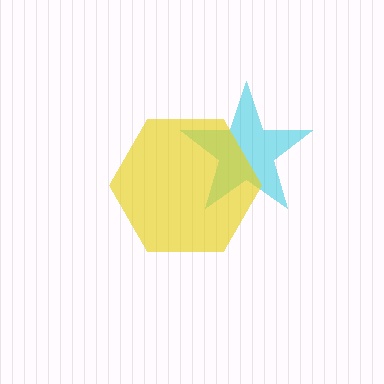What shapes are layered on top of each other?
The layered shapes are: a cyan star, a yellow hexagon.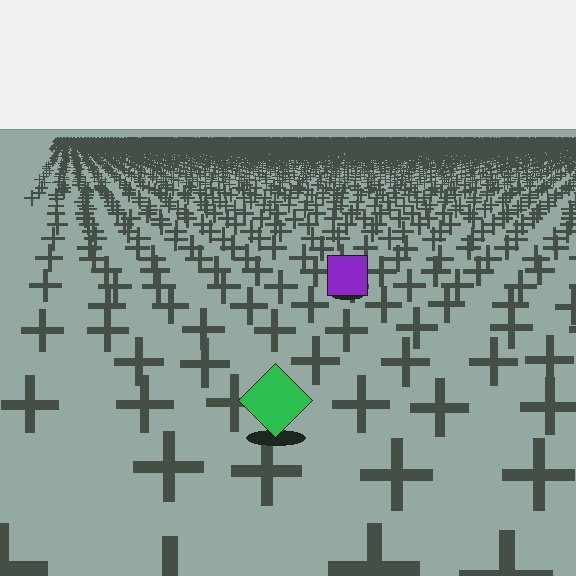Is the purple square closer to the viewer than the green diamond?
No. The green diamond is closer — you can tell from the texture gradient: the ground texture is coarser near it.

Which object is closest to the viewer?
The green diamond is closest. The texture marks near it are larger and more spread out.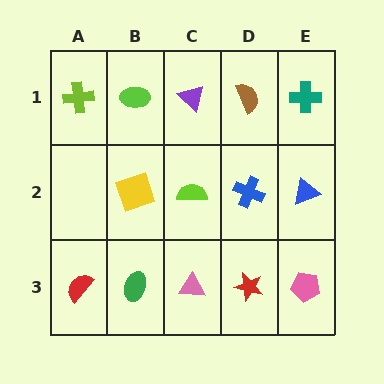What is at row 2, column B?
A yellow square.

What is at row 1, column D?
A brown semicircle.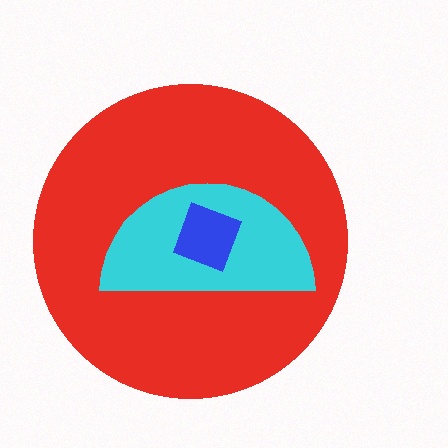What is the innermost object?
The blue square.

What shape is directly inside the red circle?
The cyan semicircle.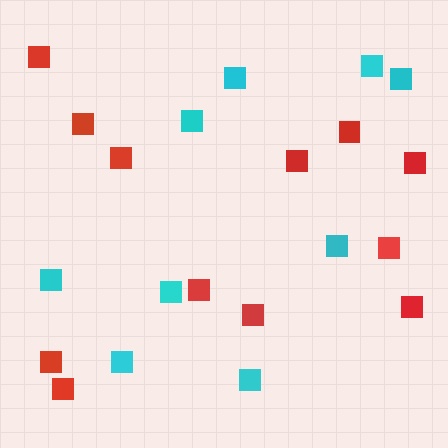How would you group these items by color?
There are 2 groups: one group of red squares (12) and one group of cyan squares (9).